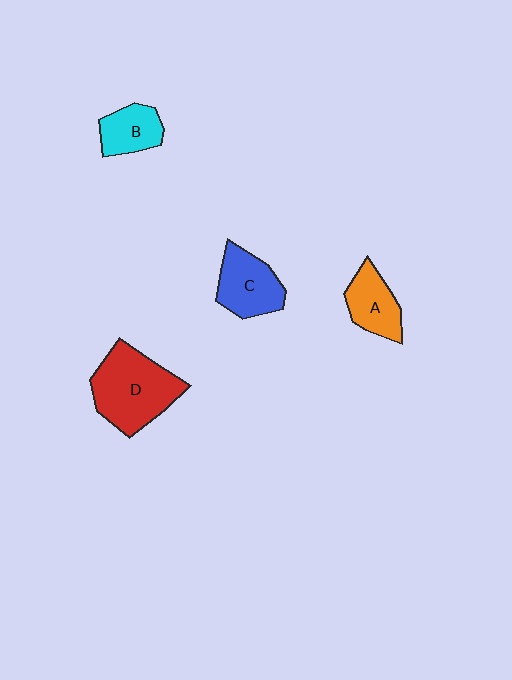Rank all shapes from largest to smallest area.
From largest to smallest: D (red), C (blue), A (orange), B (cyan).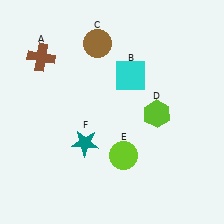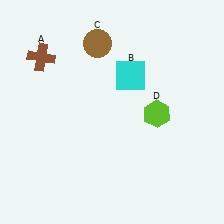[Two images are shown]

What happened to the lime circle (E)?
The lime circle (E) was removed in Image 2. It was in the bottom-right area of Image 1.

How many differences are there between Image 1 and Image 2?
There are 2 differences between the two images.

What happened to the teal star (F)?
The teal star (F) was removed in Image 2. It was in the bottom-left area of Image 1.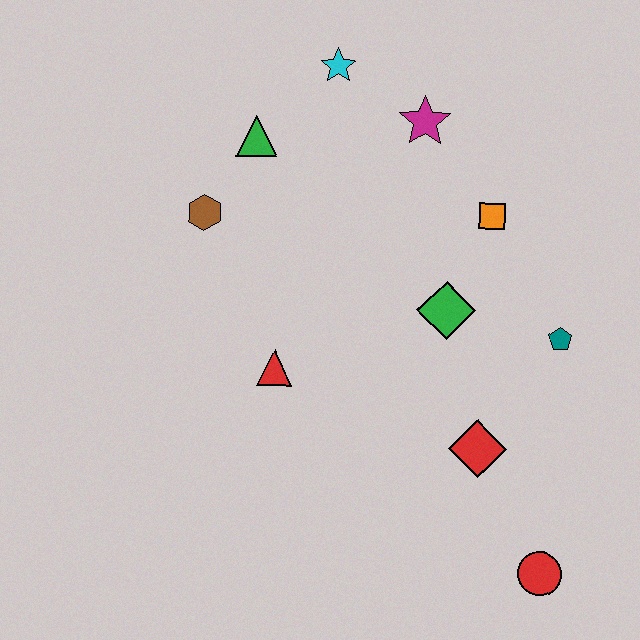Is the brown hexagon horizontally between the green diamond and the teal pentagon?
No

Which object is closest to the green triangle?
The brown hexagon is closest to the green triangle.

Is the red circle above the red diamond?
No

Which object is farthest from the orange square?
The red circle is farthest from the orange square.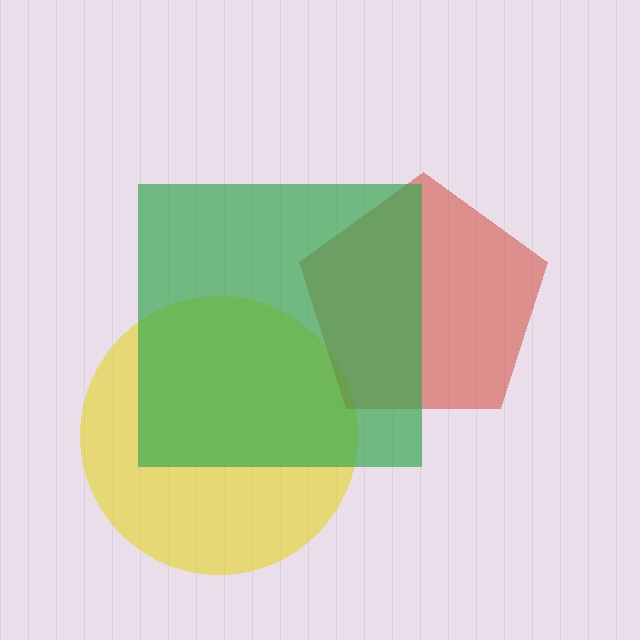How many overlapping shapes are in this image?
There are 3 overlapping shapes in the image.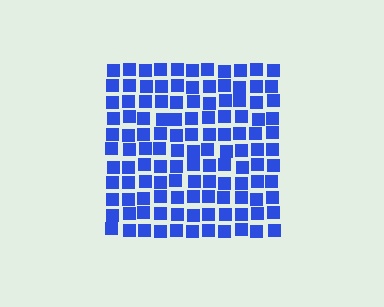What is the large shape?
The large shape is a square.